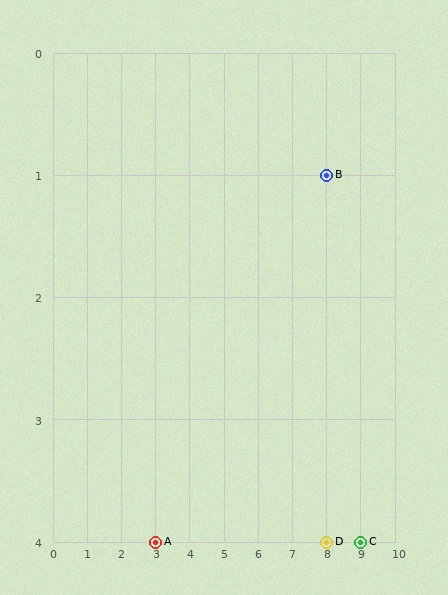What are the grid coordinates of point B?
Point B is at grid coordinates (8, 1).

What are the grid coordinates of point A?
Point A is at grid coordinates (3, 4).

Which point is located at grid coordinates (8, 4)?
Point D is at (8, 4).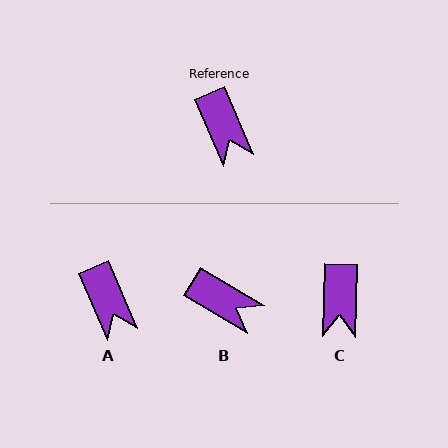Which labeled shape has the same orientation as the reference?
A.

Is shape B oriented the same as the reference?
No, it is off by about 36 degrees.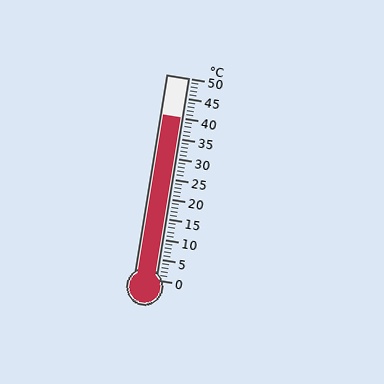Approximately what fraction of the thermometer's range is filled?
The thermometer is filled to approximately 80% of its range.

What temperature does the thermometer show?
The thermometer shows approximately 40°C.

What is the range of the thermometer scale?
The thermometer scale ranges from 0°C to 50°C.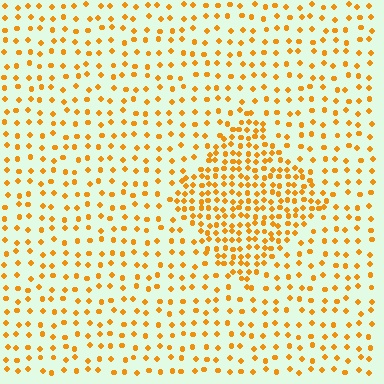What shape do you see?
I see a diamond.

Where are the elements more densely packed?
The elements are more densely packed inside the diamond boundary.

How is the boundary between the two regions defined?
The boundary is defined by a change in element density (approximately 2.2x ratio). All elements are the same color, size, and shape.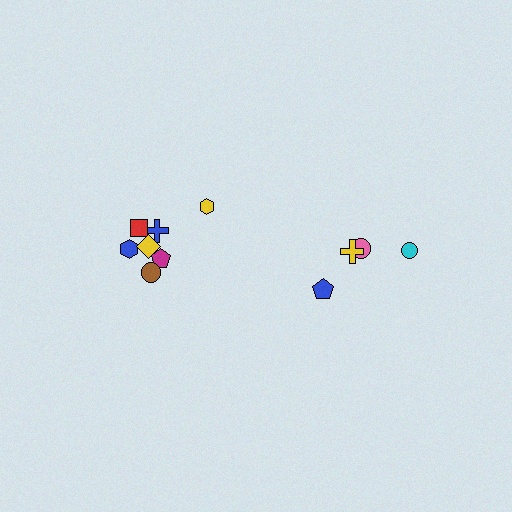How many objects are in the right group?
There are 4 objects.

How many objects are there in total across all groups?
There are 11 objects.